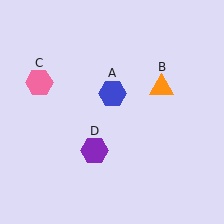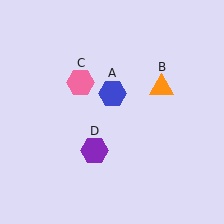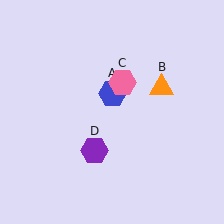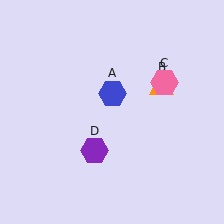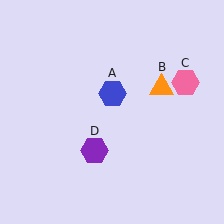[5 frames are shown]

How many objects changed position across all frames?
1 object changed position: pink hexagon (object C).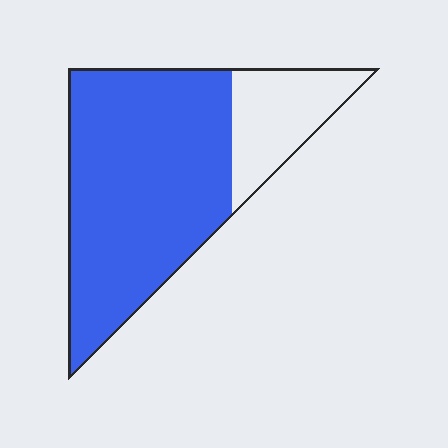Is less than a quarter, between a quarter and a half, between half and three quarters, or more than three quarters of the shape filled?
More than three quarters.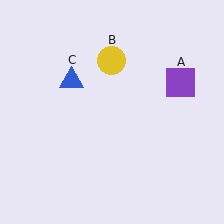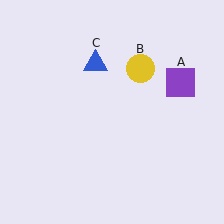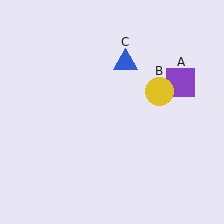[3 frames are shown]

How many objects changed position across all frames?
2 objects changed position: yellow circle (object B), blue triangle (object C).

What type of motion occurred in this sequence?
The yellow circle (object B), blue triangle (object C) rotated clockwise around the center of the scene.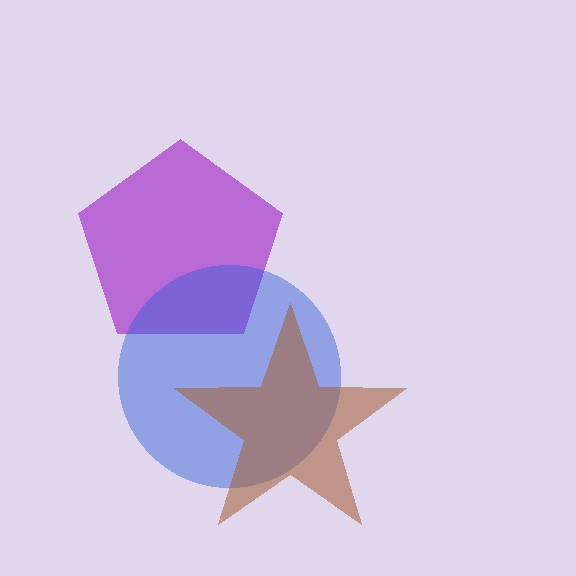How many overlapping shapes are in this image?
There are 3 overlapping shapes in the image.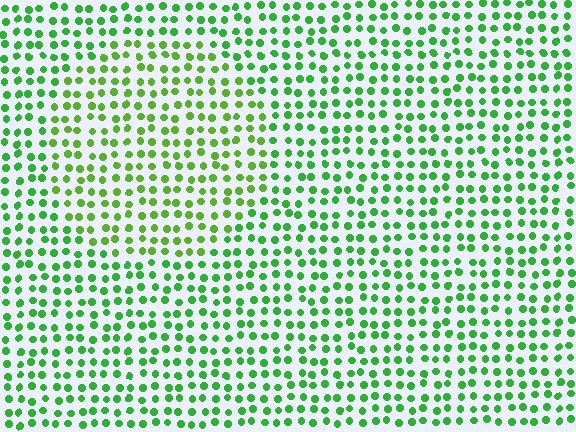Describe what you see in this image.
The image is filled with small green elements in a uniform arrangement. A circle-shaped region is visible where the elements are tinted to a slightly different hue, forming a subtle color boundary.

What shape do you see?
I see a circle.